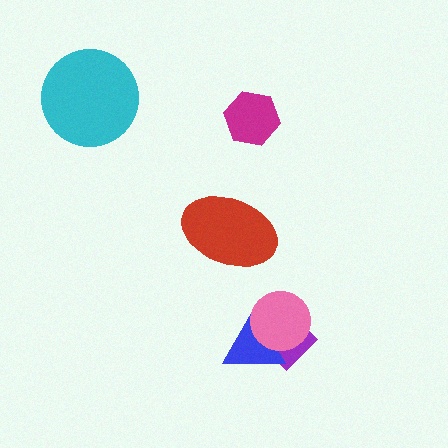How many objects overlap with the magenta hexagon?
0 objects overlap with the magenta hexagon.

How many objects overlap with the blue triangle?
2 objects overlap with the blue triangle.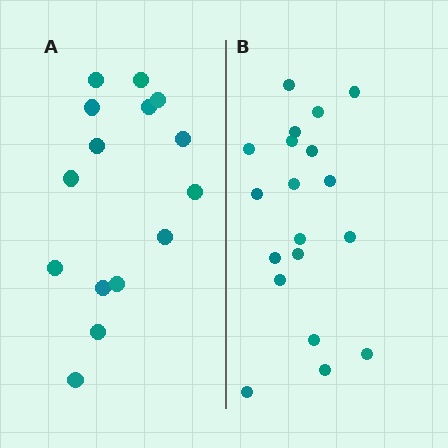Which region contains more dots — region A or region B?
Region B (the right region) has more dots.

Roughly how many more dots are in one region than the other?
Region B has about 4 more dots than region A.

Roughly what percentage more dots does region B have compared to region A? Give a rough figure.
About 25% more.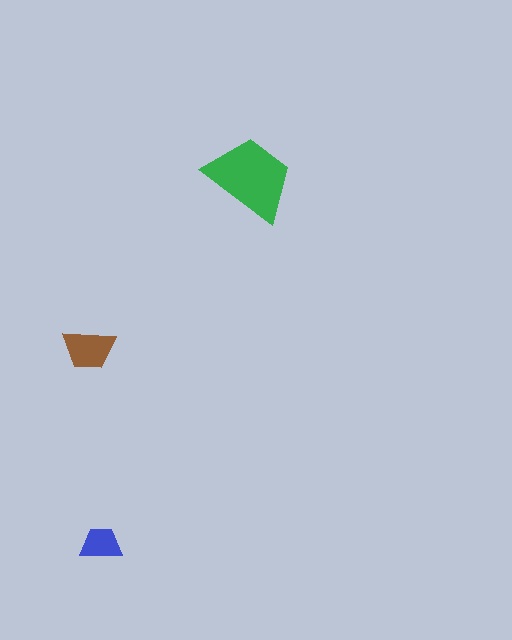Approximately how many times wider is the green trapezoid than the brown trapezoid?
About 1.5 times wider.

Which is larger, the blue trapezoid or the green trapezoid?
The green one.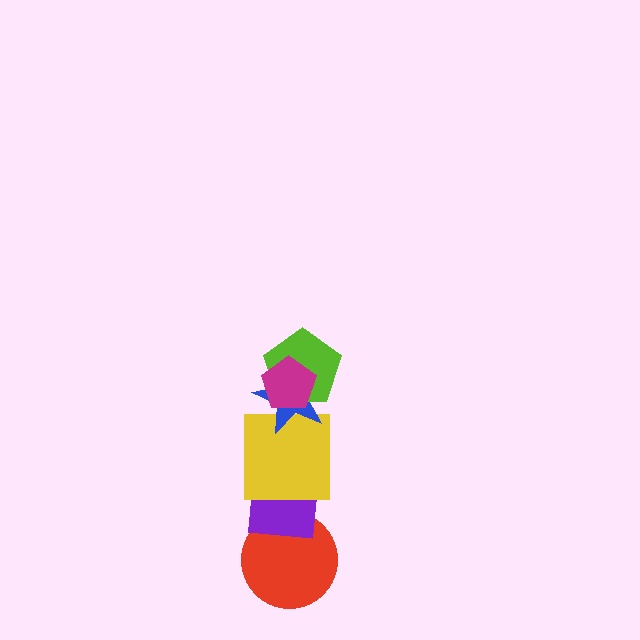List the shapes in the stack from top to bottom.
From top to bottom: the magenta pentagon, the lime pentagon, the blue star, the yellow square, the purple square, the red circle.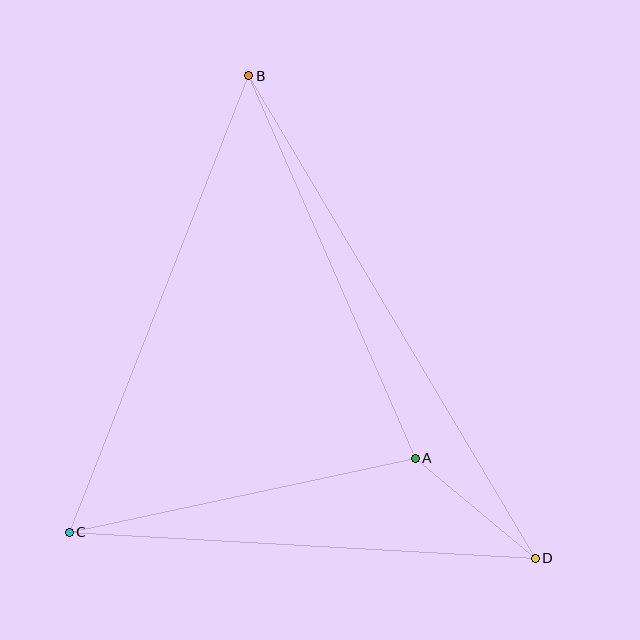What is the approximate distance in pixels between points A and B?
The distance between A and B is approximately 417 pixels.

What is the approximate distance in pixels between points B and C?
The distance between B and C is approximately 490 pixels.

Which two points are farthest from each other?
Points B and D are farthest from each other.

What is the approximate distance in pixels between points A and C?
The distance between A and C is approximately 354 pixels.